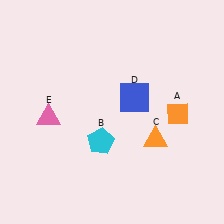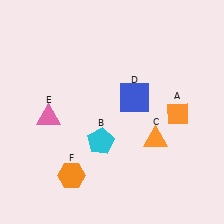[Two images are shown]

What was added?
An orange hexagon (F) was added in Image 2.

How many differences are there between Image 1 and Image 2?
There is 1 difference between the two images.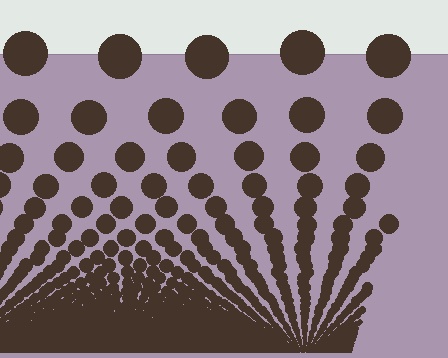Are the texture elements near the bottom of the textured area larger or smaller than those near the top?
Smaller. The gradient is inverted — elements near the bottom are smaller and denser.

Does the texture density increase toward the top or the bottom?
Density increases toward the bottom.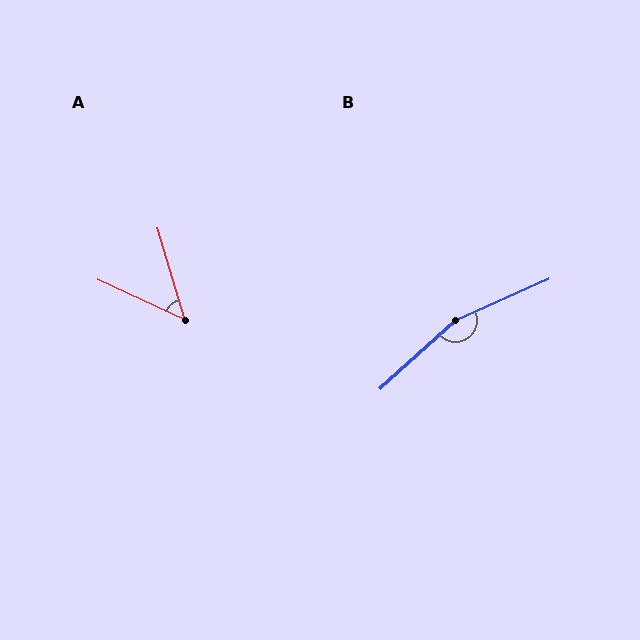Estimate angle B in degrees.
Approximately 162 degrees.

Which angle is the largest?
B, at approximately 162 degrees.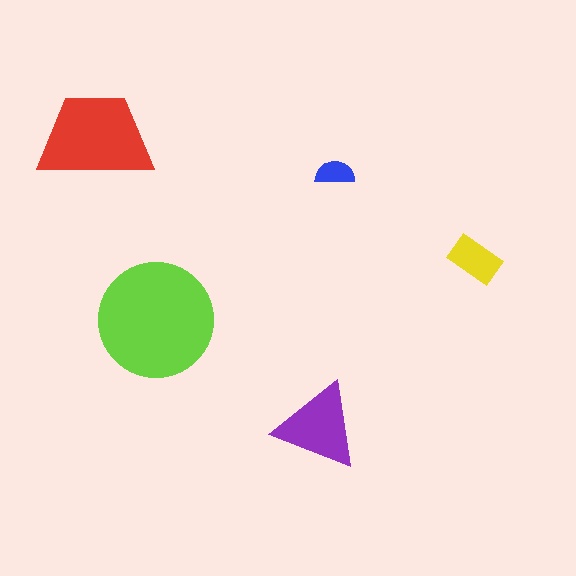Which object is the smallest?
The blue semicircle.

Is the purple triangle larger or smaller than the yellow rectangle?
Larger.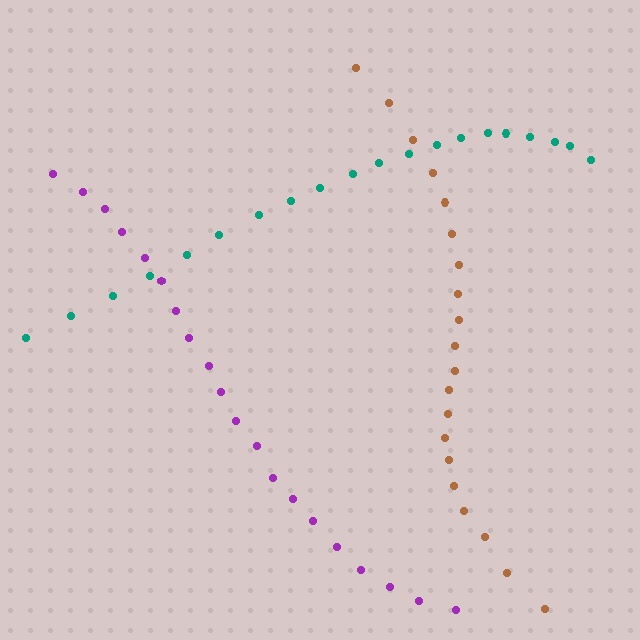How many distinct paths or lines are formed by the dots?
There are 3 distinct paths.